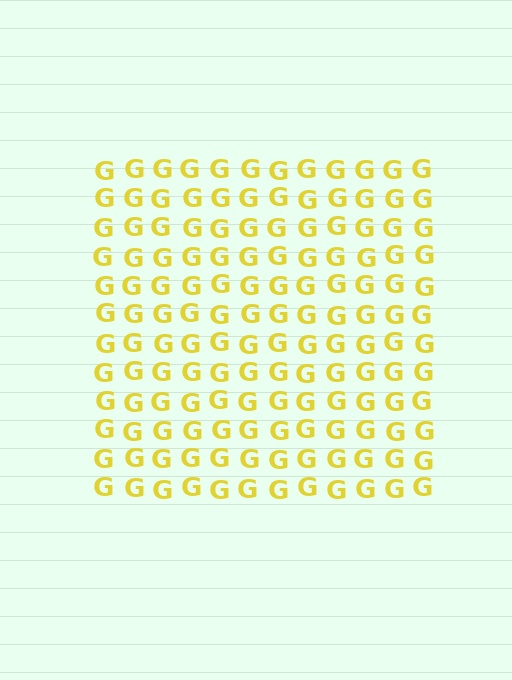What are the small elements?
The small elements are letter G's.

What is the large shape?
The large shape is a square.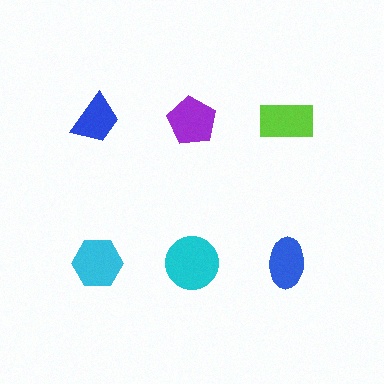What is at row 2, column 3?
A blue ellipse.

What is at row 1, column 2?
A purple pentagon.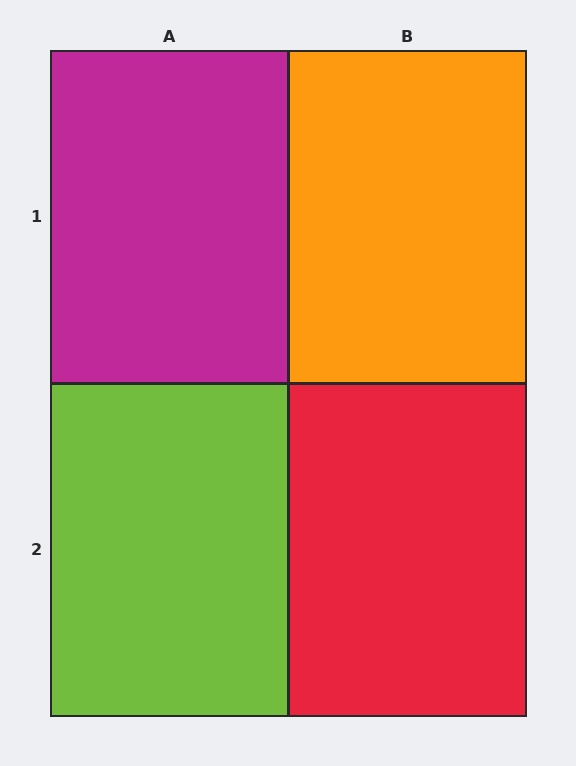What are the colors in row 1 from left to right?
Magenta, orange.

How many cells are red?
1 cell is red.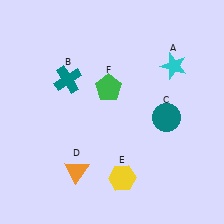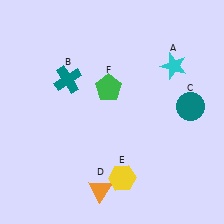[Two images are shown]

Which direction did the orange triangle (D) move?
The orange triangle (D) moved right.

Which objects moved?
The objects that moved are: the teal circle (C), the orange triangle (D).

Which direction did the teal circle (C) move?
The teal circle (C) moved right.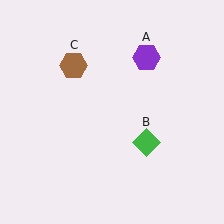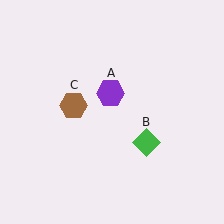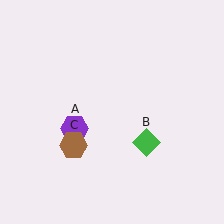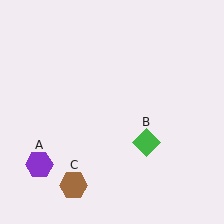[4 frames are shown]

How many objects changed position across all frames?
2 objects changed position: purple hexagon (object A), brown hexagon (object C).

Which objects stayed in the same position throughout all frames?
Green diamond (object B) remained stationary.